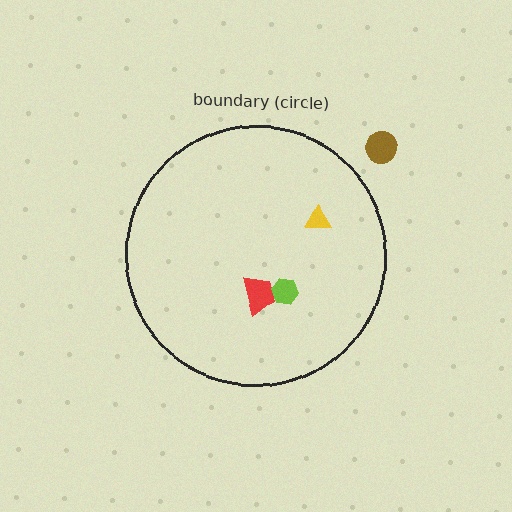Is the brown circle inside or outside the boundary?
Outside.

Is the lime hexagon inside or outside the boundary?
Inside.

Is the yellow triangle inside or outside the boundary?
Inside.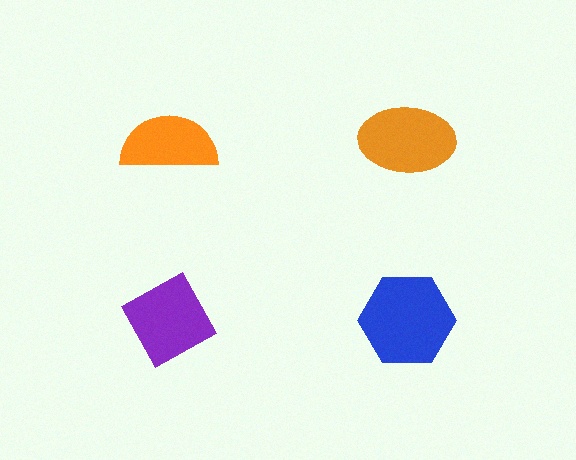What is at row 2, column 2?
A blue hexagon.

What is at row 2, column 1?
A purple diamond.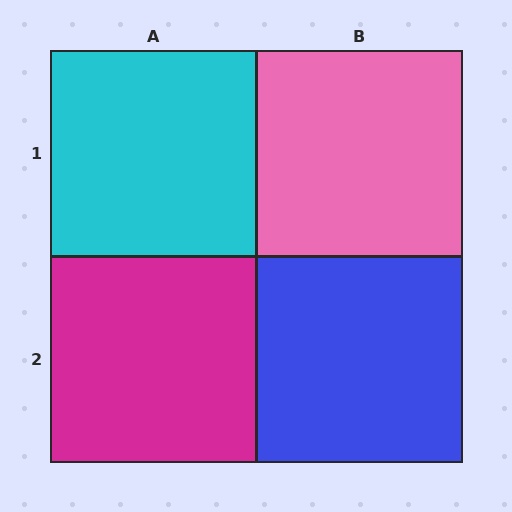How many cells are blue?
1 cell is blue.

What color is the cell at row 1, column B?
Pink.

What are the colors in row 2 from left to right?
Magenta, blue.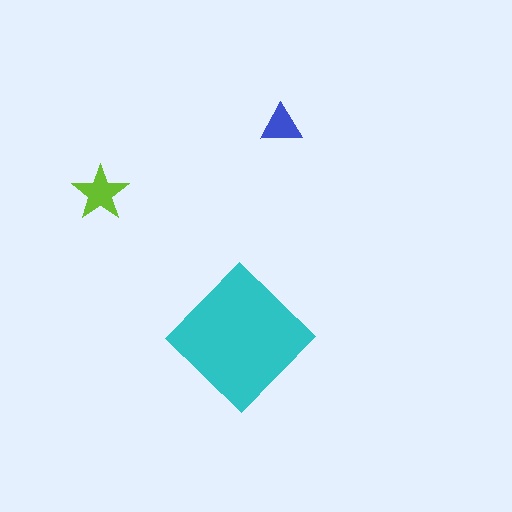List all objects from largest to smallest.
The cyan diamond, the lime star, the blue triangle.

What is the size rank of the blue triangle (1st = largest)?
3rd.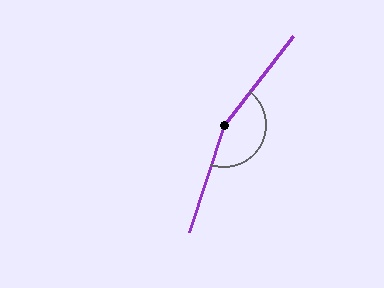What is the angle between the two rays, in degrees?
Approximately 160 degrees.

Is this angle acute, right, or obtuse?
It is obtuse.